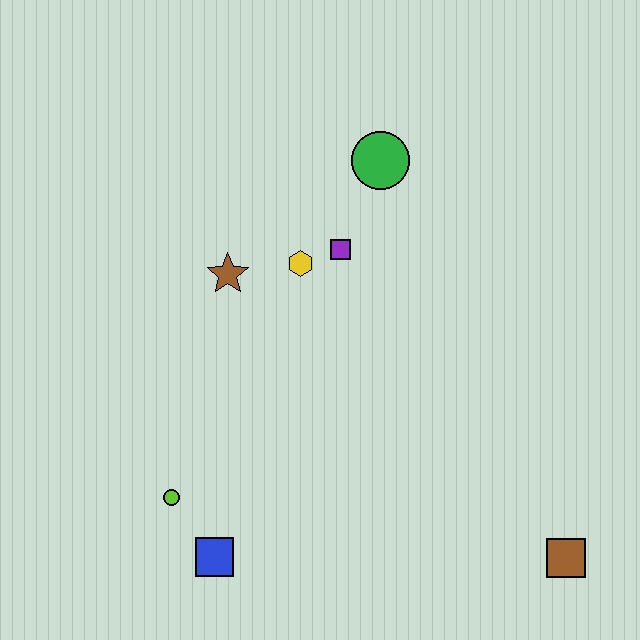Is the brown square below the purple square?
Yes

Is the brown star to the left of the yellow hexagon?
Yes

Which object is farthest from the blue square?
The green circle is farthest from the blue square.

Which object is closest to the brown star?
The yellow hexagon is closest to the brown star.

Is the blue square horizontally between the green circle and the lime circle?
Yes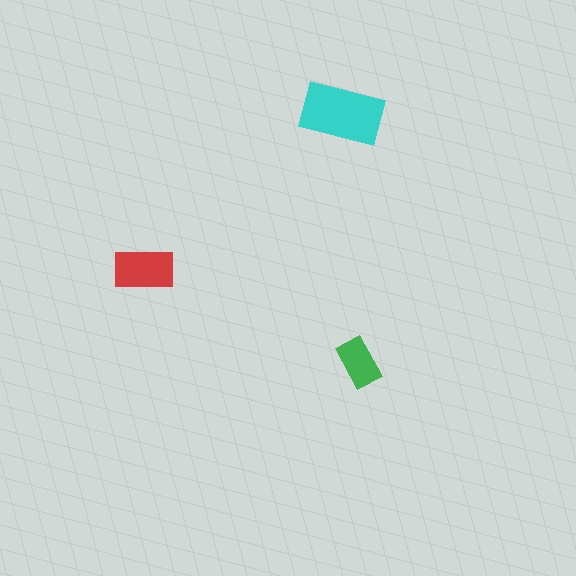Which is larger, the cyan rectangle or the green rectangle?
The cyan one.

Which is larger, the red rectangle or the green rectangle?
The red one.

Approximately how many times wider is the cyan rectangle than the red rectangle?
About 1.5 times wider.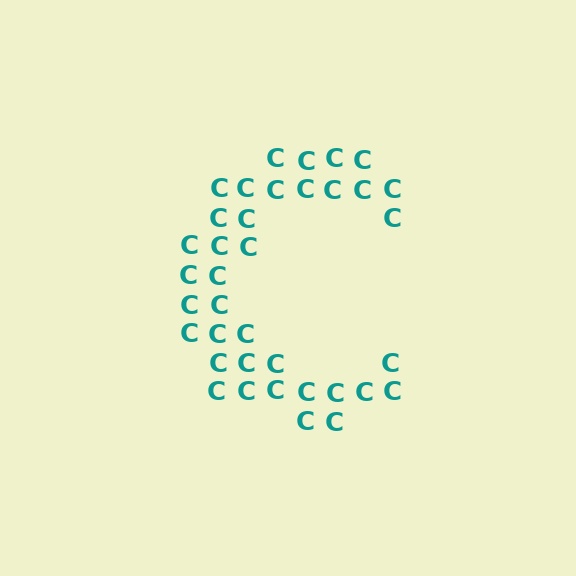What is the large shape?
The large shape is the letter C.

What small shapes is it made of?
It is made of small letter C's.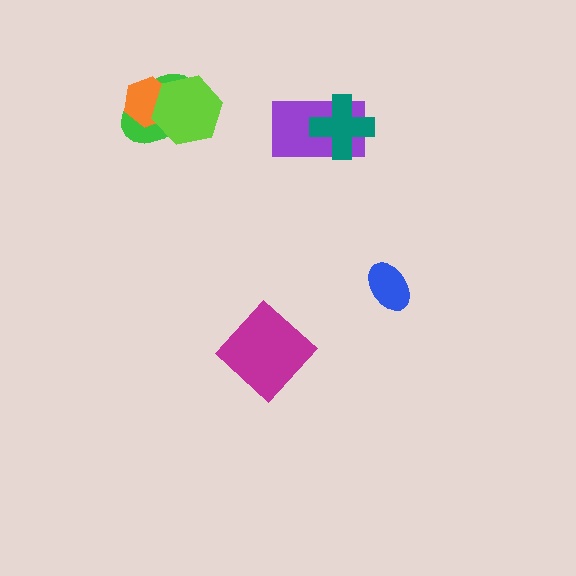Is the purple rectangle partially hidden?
Yes, it is partially covered by another shape.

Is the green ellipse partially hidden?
Yes, it is partially covered by another shape.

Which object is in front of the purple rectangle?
The teal cross is in front of the purple rectangle.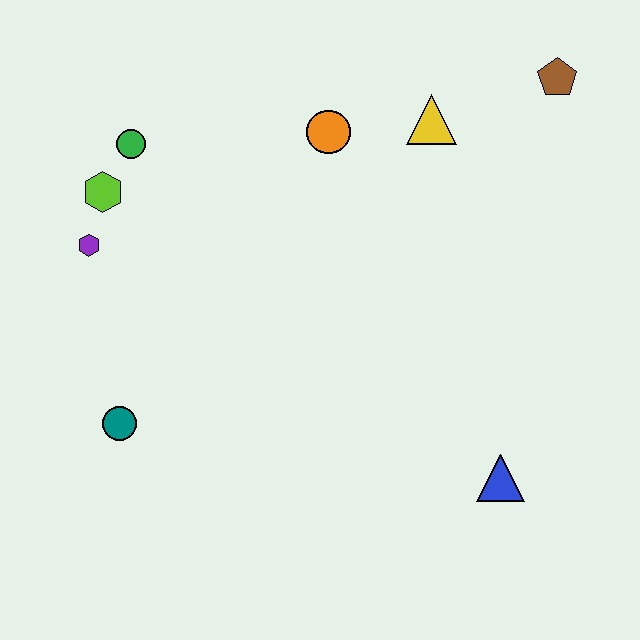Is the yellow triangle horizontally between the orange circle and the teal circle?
No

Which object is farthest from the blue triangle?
The green circle is farthest from the blue triangle.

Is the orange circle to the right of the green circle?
Yes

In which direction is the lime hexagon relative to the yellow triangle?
The lime hexagon is to the left of the yellow triangle.